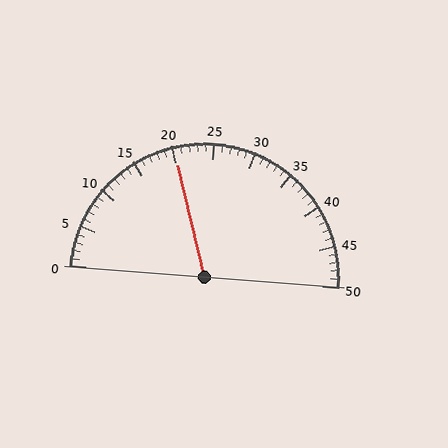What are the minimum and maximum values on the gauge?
The gauge ranges from 0 to 50.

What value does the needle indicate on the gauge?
The needle indicates approximately 20.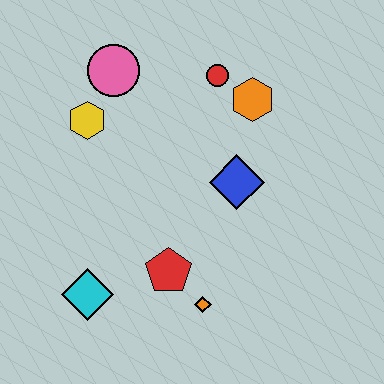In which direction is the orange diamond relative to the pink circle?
The orange diamond is below the pink circle.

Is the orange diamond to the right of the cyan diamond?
Yes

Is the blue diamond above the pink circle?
No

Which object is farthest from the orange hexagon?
The cyan diamond is farthest from the orange hexagon.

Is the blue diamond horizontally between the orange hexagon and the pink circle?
Yes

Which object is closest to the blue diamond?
The orange hexagon is closest to the blue diamond.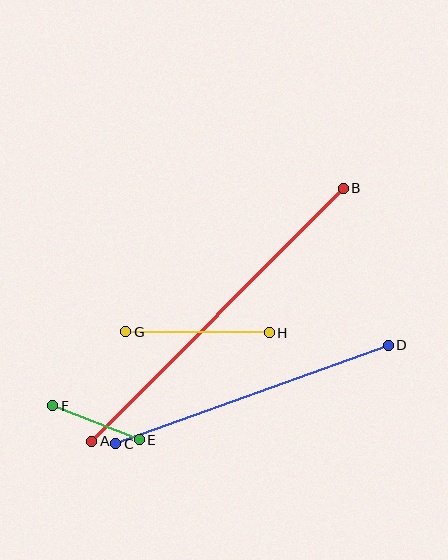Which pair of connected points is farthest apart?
Points A and B are farthest apart.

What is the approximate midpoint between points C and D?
The midpoint is at approximately (252, 394) pixels.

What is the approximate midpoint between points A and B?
The midpoint is at approximately (217, 315) pixels.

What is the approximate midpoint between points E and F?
The midpoint is at approximately (96, 423) pixels.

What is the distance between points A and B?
The distance is approximately 357 pixels.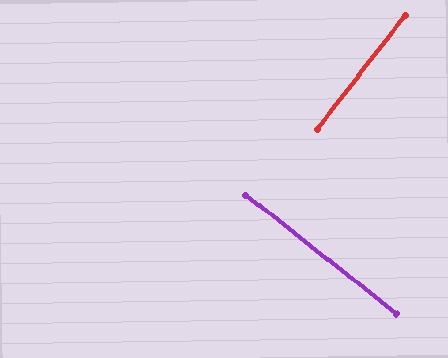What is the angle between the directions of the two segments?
Approximately 89 degrees.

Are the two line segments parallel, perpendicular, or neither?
Perpendicular — they meet at approximately 89°.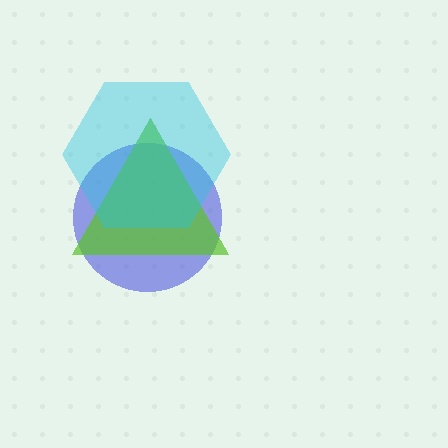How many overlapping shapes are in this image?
There are 3 overlapping shapes in the image.